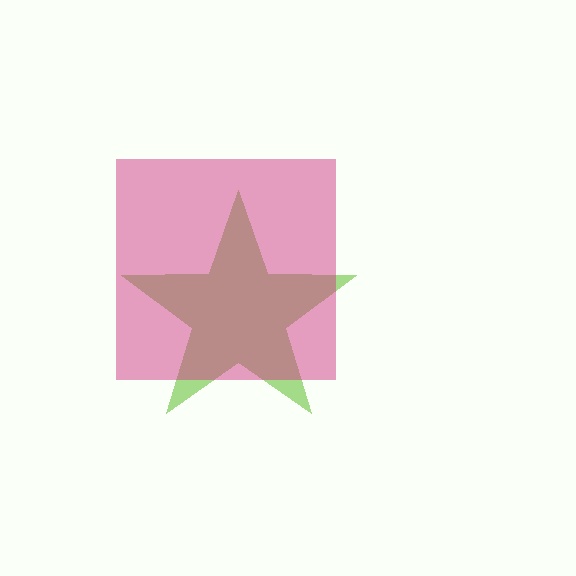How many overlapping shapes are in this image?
There are 2 overlapping shapes in the image.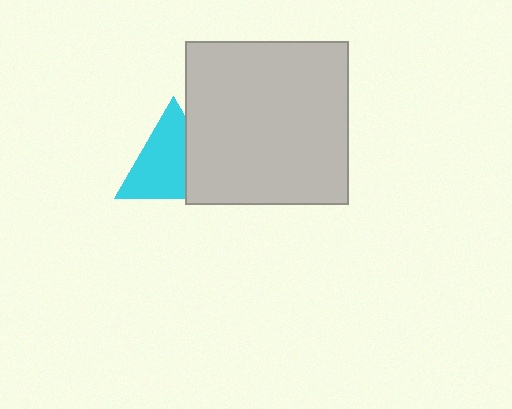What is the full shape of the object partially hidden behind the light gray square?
The partially hidden object is a cyan triangle.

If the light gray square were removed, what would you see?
You would see the complete cyan triangle.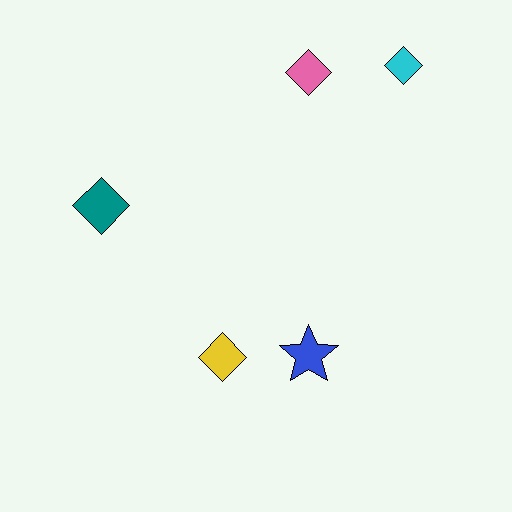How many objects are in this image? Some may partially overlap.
There are 5 objects.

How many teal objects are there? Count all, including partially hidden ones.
There is 1 teal object.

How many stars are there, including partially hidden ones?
There is 1 star.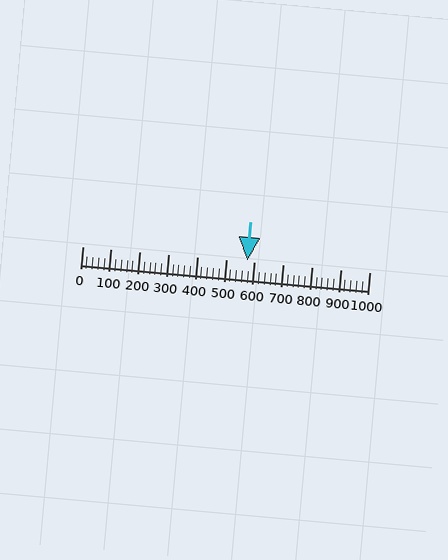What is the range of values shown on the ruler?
The ruler shows values from 0 to 1000.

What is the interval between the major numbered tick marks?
The major tick marks are spaced 100 units apart.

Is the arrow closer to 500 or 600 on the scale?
The arrow is closer to 600.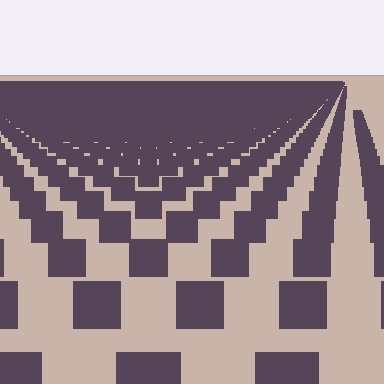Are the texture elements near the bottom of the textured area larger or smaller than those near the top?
Larger. Near the bottom, elements are closer to the viewer and appear at a bigger on-screen size.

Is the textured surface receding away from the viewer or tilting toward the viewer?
The surface is receding away from the viewer. Texture elements get smaller and denser toward the top.